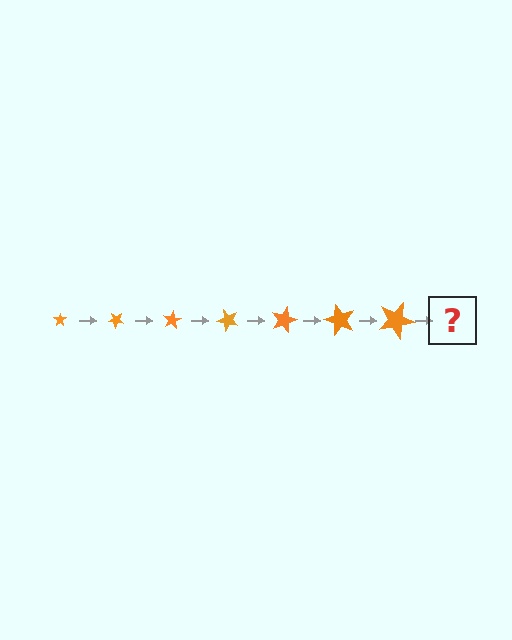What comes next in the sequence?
The next element should be a star, larger than the previous one and rotated 280 degrees from the start.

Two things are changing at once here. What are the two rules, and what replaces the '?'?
The two rules are that the star grows larger each step and it rotates 40 degrees each step. The '?' should be a star, larger than the previous one and rotated 280 degrees from the start.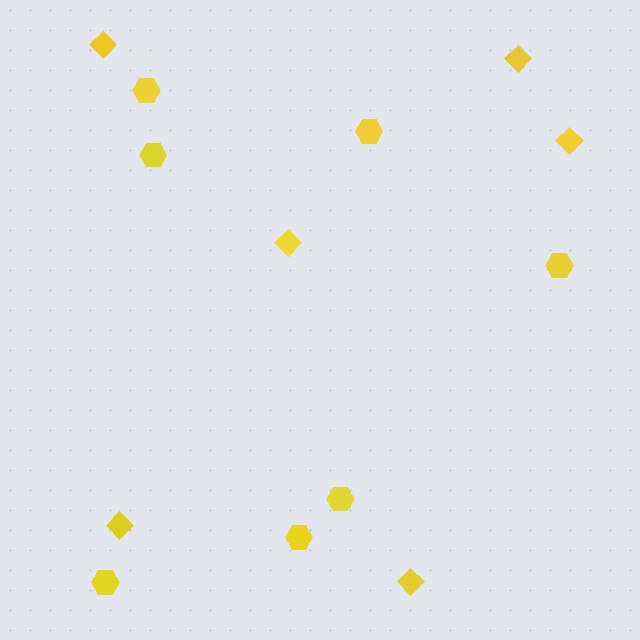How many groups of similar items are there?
There are 2 groups: one group of diamonds (6) and one group of hexagons (7).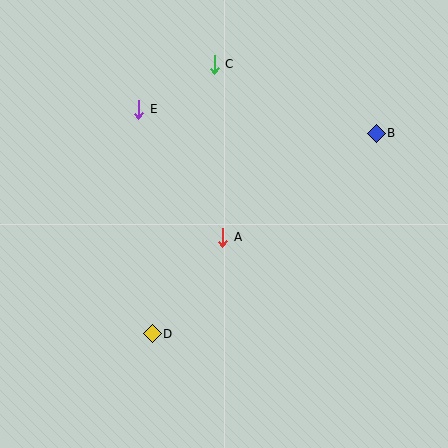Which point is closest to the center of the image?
Point A at (223, 237) is closest to the center.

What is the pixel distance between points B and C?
The distance between B and C is 176 pixels.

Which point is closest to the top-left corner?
Point E is closest to the top-left corner.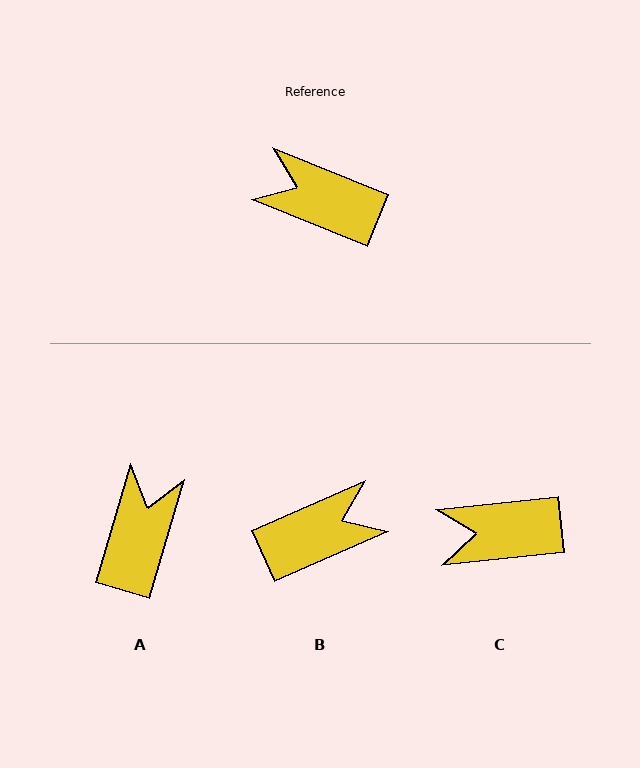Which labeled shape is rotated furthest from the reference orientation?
B, about 135 degrees away.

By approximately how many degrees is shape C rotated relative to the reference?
Approximately 28 degrees counter-clockwise.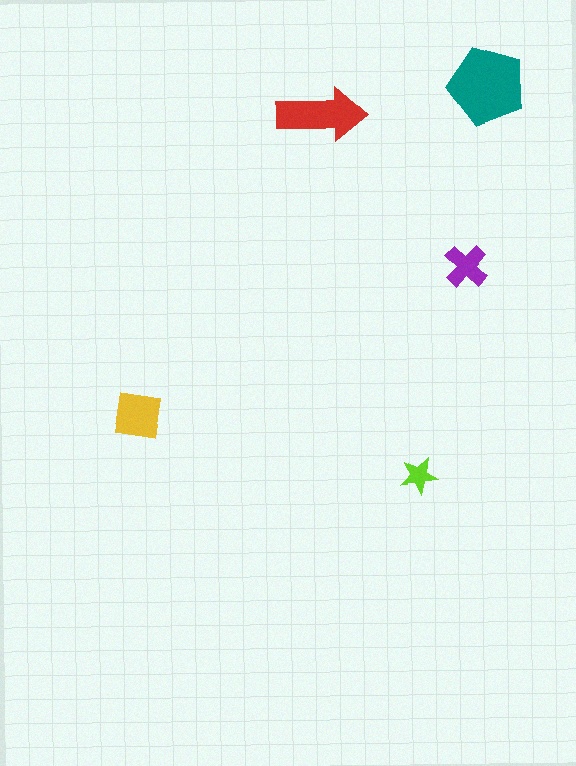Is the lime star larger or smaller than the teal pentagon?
Smaller.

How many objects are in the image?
There are 5 objects in the image.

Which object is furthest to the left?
The yellow square is leftmost.